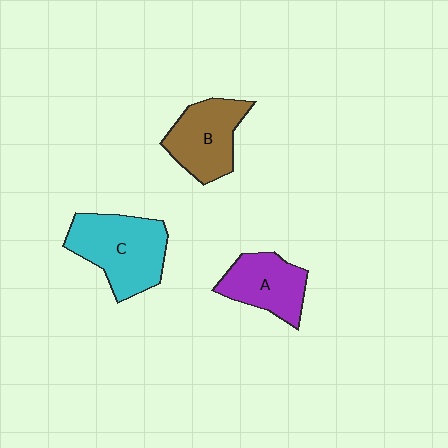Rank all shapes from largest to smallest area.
From largest to smallest: C (cyan), B (brown), A (purple).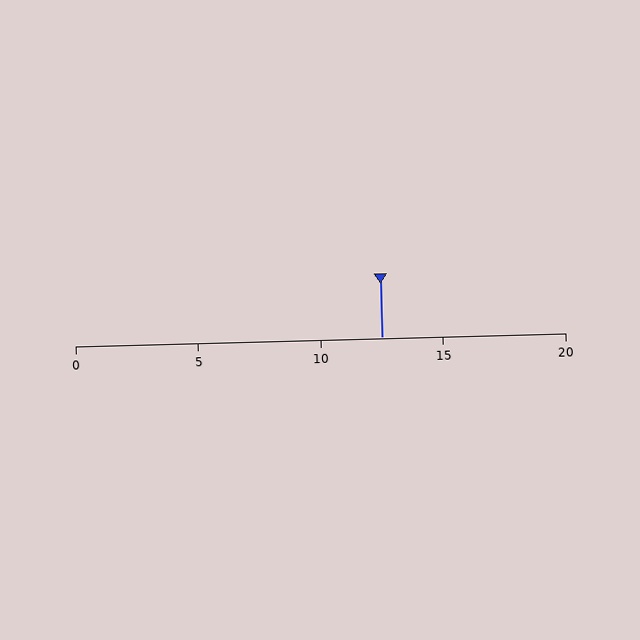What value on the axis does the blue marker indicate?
The marker indicates approximately 12.5.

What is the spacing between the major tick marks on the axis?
The major ticks are spaced 5 apart.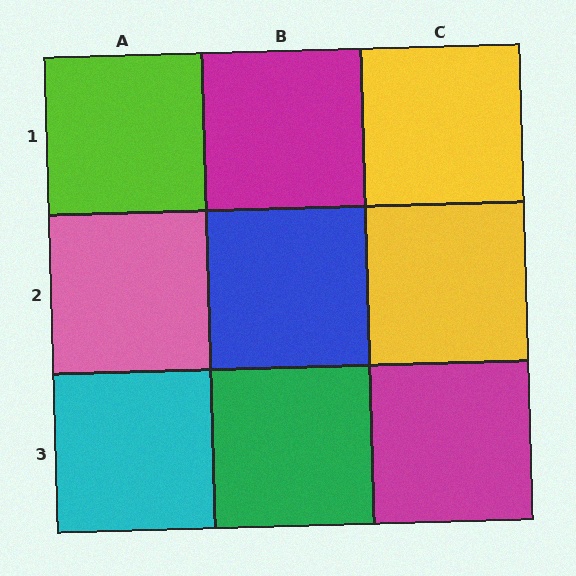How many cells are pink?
1 cell is pink.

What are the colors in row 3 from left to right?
Cyan, green, magenta.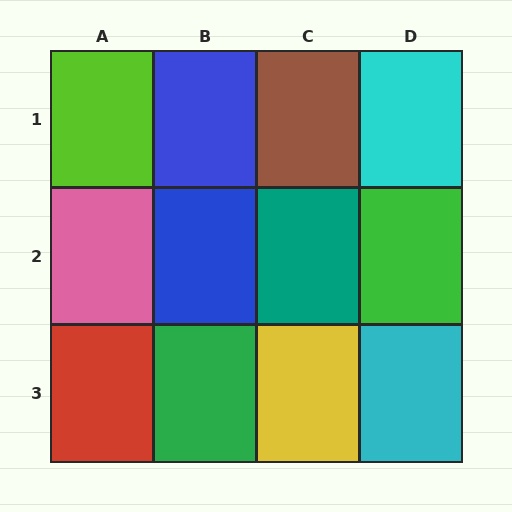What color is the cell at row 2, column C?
Teal.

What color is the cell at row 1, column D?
Cyan.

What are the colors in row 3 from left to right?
Red, green, yellow, cyan.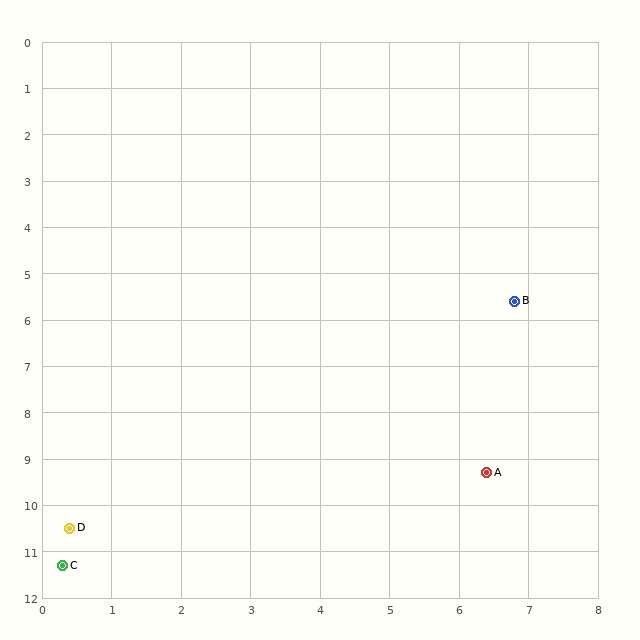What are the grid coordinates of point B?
Point B is at approximately (6.8, 5.6).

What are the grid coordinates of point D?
Point D is at approximately (0.4, 10.5).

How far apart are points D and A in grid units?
Points D and A are about 6.1 grid units apart.